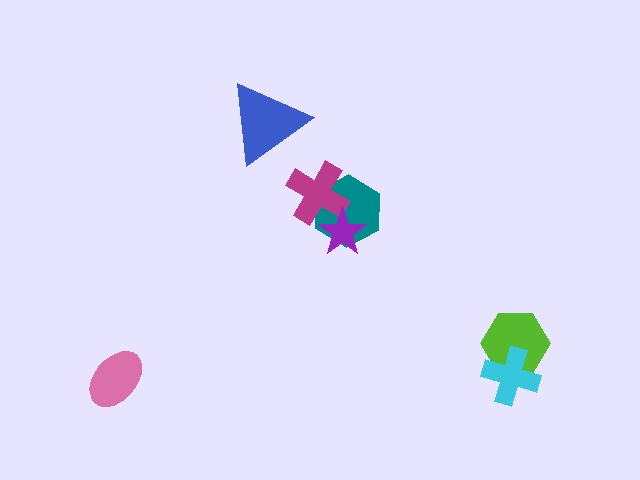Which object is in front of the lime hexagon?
The cyan cross is in front of the lime hexagon.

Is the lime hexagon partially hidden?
Yes, it is partially covered by another shape.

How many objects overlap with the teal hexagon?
2 objects overlap with the teal hexagon.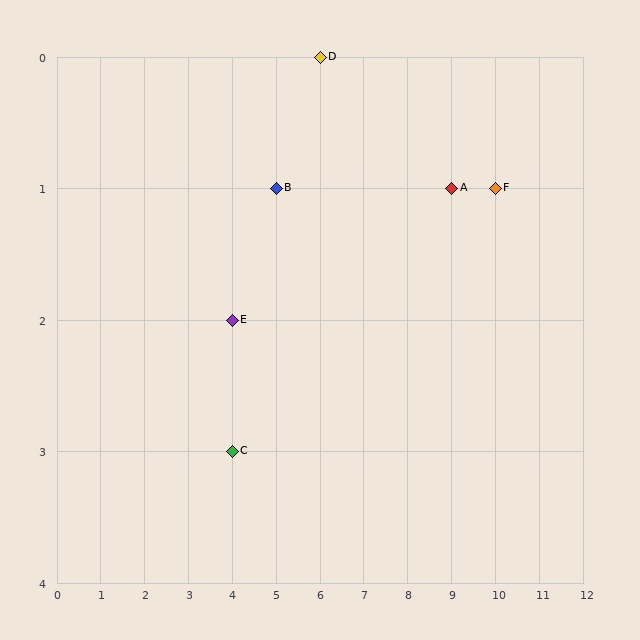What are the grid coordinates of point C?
Point C is at grid coordinates (4, 3).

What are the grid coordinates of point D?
Point D is at grid coordinates (6, 0).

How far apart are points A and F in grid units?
Points A and F are 1 column apart.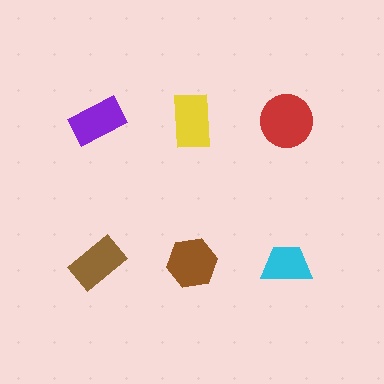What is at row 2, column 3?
A cyan trapezoid.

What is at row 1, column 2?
A yellow rectangle.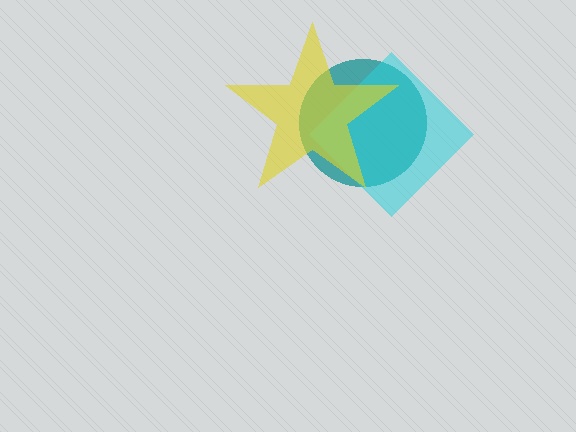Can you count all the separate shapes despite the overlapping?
Yes, there are 3 separate shapes.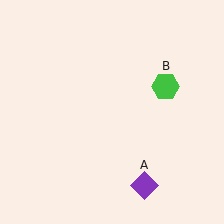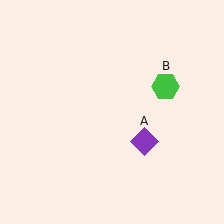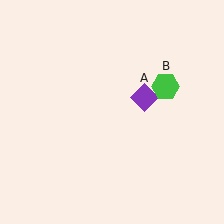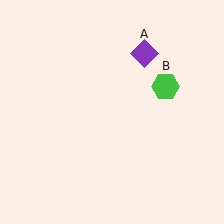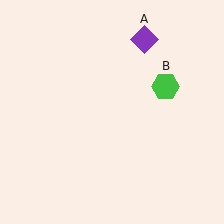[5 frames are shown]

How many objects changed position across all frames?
1 object changed position: purple diamond (object A).